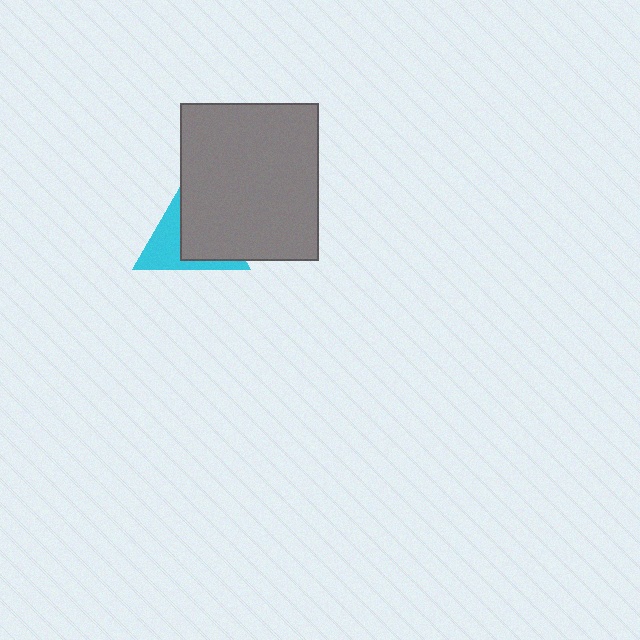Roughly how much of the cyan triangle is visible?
A small part of it is visible (roughly 41%).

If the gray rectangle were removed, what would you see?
You would see the complete cyan triangle.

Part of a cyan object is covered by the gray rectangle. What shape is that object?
It is a triangle.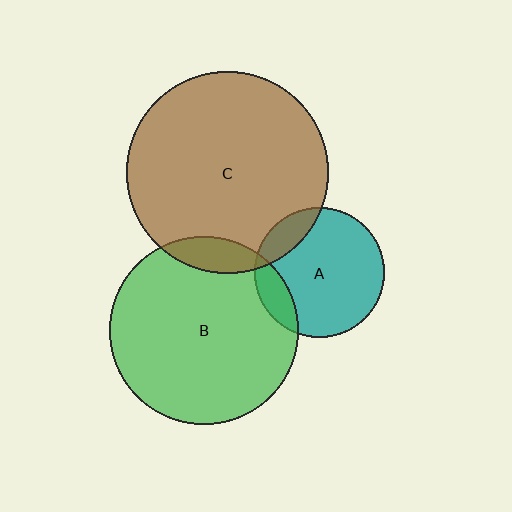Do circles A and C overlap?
Yes.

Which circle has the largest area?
Circle C (brown).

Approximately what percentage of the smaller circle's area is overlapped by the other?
Approximately 15%.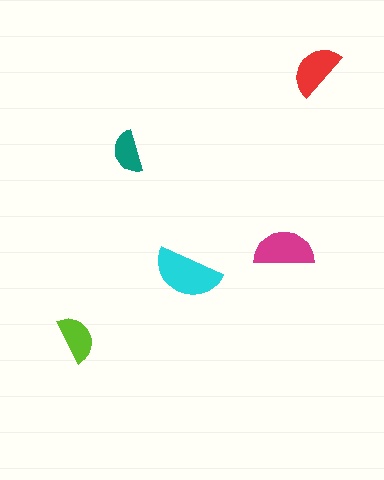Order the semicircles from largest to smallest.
the cyan one, the magenta one, the red one, the lime one, the teal one.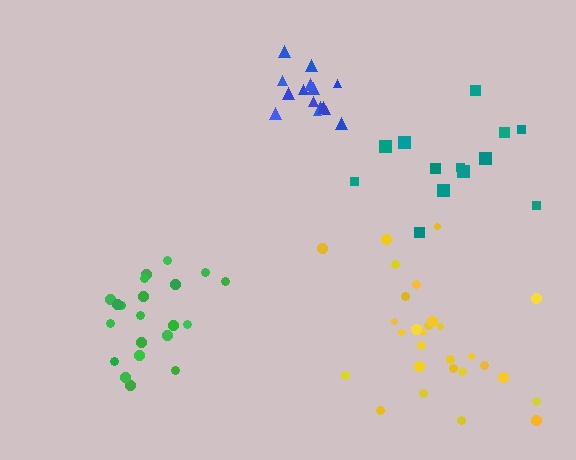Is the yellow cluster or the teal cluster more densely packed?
Yellow.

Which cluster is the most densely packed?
Blue.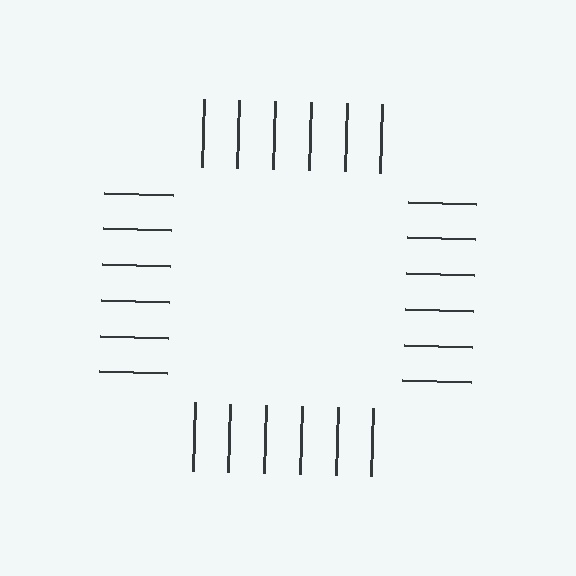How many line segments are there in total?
24 — 6 along each of the 4 edges.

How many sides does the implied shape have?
4 sides — the line-ends trace a square.